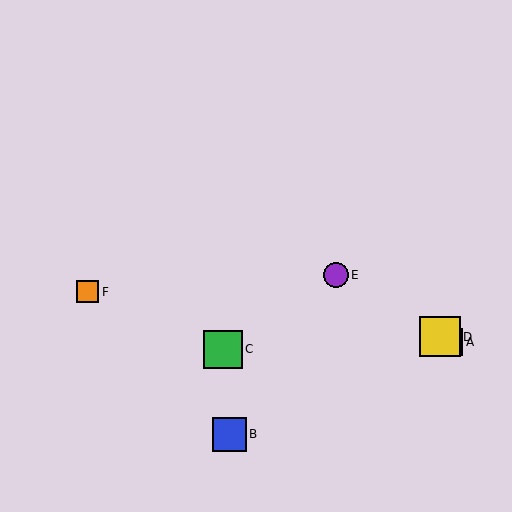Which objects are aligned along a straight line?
Objects A, D, E are aligned along a straight line.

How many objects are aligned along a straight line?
3 objects (A, D, E) are aligned along a straight line.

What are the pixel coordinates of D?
Object D is at (440, 337).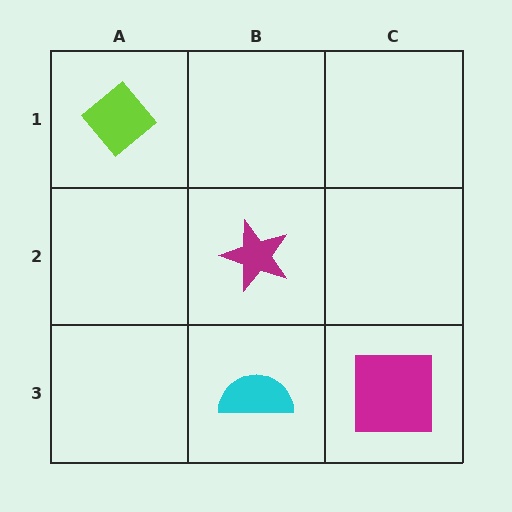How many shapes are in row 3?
2 shapes.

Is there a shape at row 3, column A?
No, that cell is empty.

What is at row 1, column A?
A lime diamond.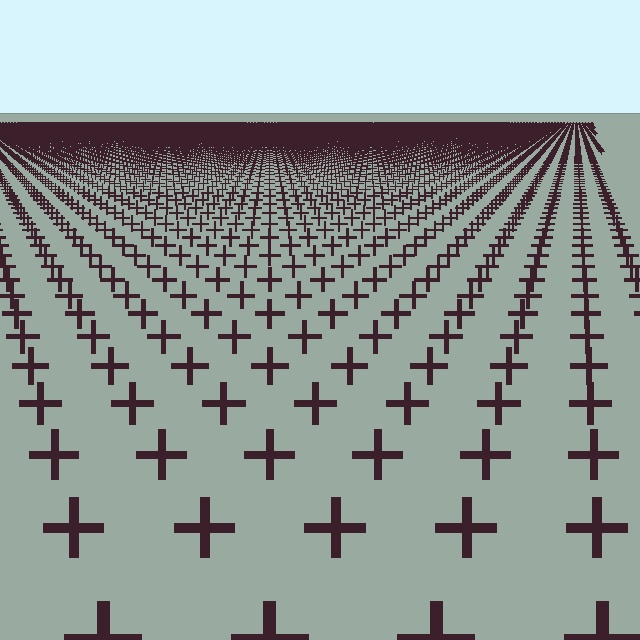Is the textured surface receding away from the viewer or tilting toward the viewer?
The surface is receding away from the viewer. Texture elements get smaller and denser toward the top.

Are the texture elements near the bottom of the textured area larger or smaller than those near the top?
Larger. Near the bottom, elements are closer to the viewer and appear at a bigger on-screen size.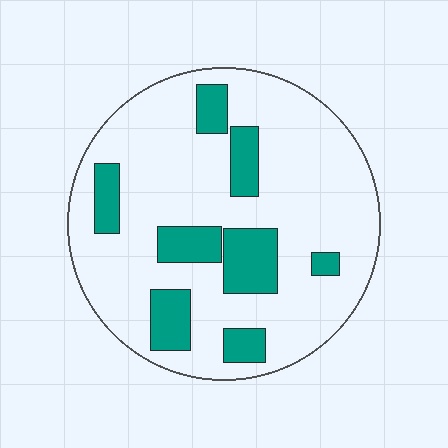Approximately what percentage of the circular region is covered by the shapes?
Approximately 20%.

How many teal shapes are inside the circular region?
8.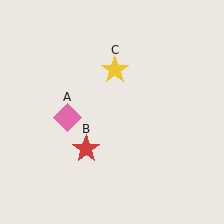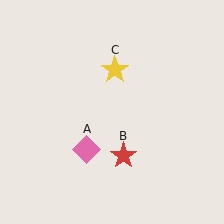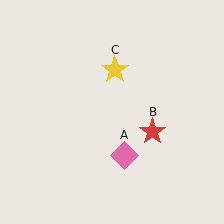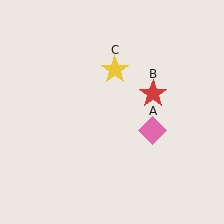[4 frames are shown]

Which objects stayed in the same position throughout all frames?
Yellow star (object C) remained stationary.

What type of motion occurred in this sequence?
The pink diamond (object A), red star (object B) rotated counterclockwise around the center of the scene.